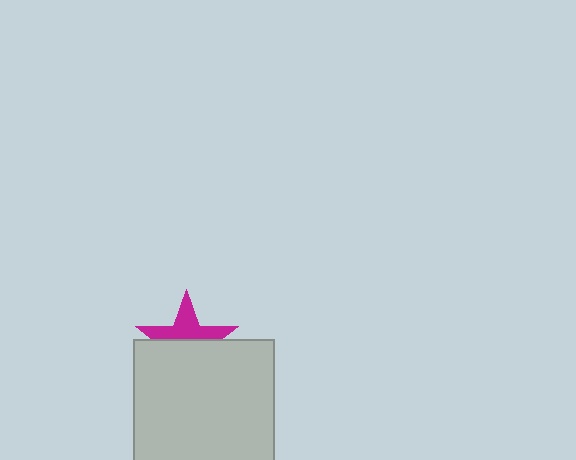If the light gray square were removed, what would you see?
You would see the complete magenta star.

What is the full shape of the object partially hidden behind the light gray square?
The partially hidden object is a magenta star.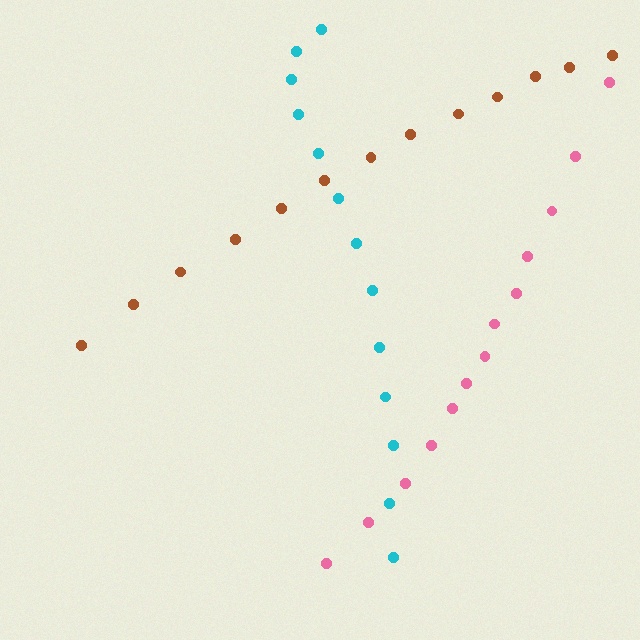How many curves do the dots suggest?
There are 3 distinct paths.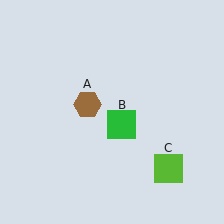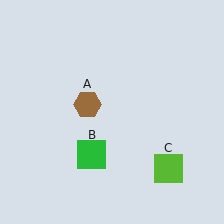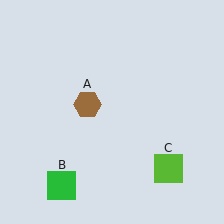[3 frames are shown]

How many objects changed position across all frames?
1 object changed position: green square (object B).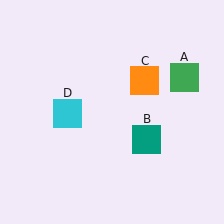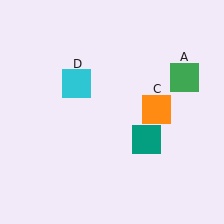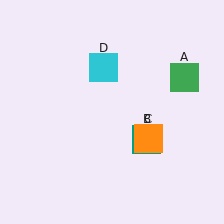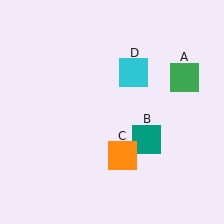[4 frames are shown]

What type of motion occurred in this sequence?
The orange square (object C), cyan square (object D) rotated clockwise around the center of the scene.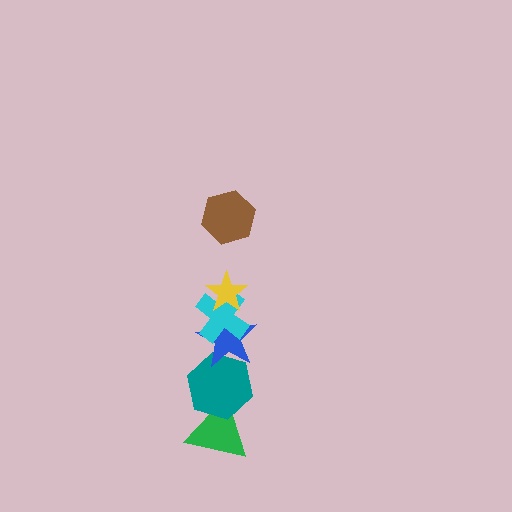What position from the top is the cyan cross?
The cyan cross is 3rd from the top.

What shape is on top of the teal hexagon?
The blue star is on top of the teal hexagon.